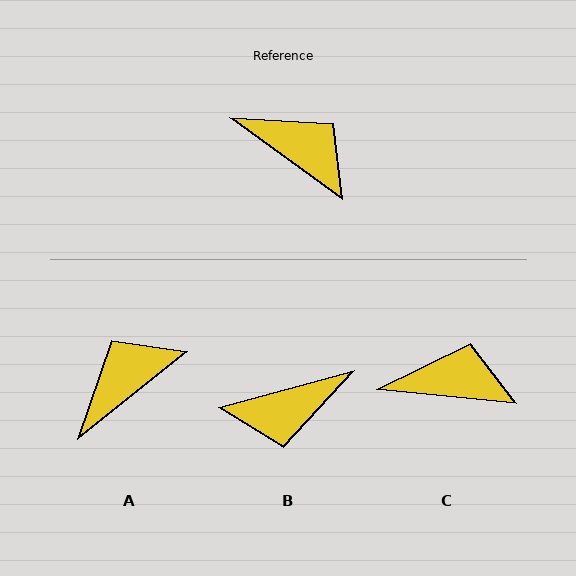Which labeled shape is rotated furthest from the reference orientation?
B, about 129 degrees away.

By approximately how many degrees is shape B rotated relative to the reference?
Approximately 129 degrees clockwise.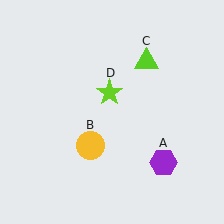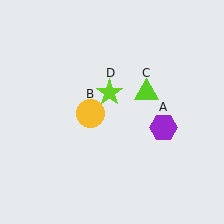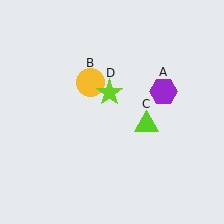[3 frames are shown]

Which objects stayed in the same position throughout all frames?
Lime star (object D) remained stationary.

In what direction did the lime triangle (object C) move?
The lime triangle (object C) moved down.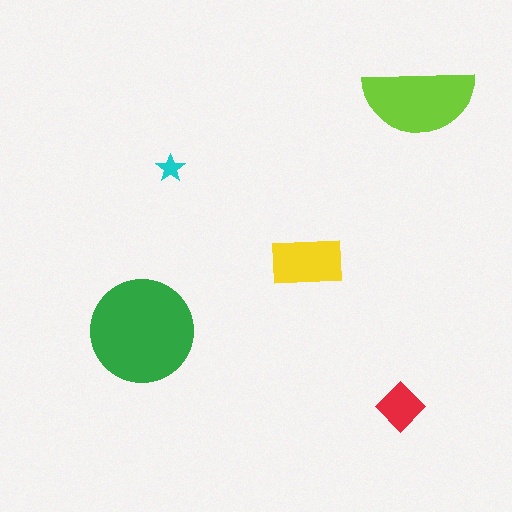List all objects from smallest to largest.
The cyan star, the red diamond, the yellow rectangle, the lime semicircle, the green circle.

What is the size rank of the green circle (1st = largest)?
1st.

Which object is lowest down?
The red diamond is bottommost.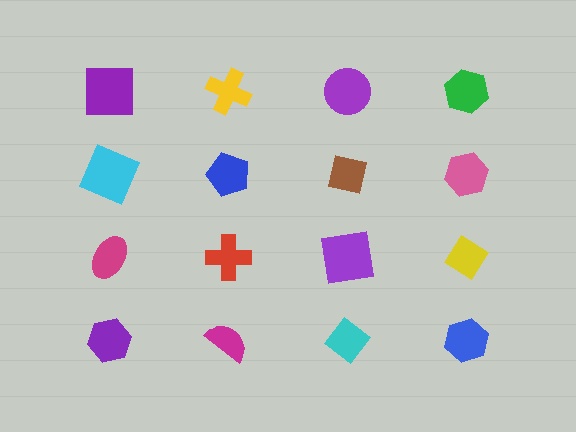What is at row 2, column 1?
A cyan square.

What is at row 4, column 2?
A magenta semicircle.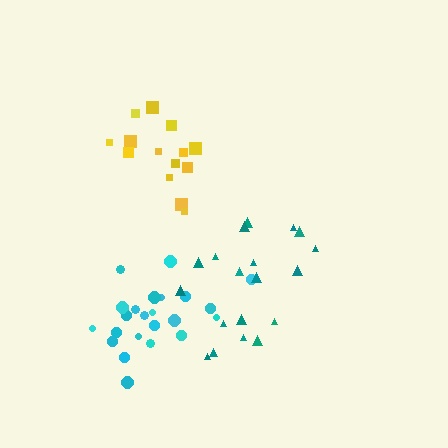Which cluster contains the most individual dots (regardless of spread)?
Cyan (23).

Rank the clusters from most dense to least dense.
cyan, yellow, teal.